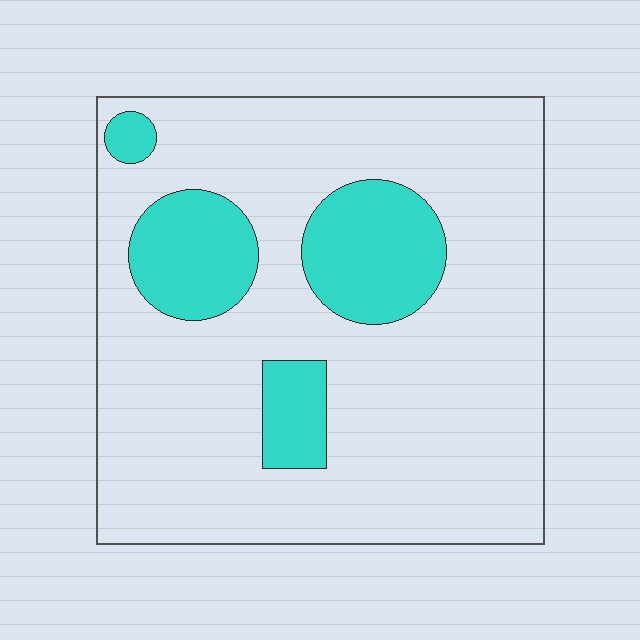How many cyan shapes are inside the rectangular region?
4.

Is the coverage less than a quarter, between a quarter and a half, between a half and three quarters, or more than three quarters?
Less than a quarter.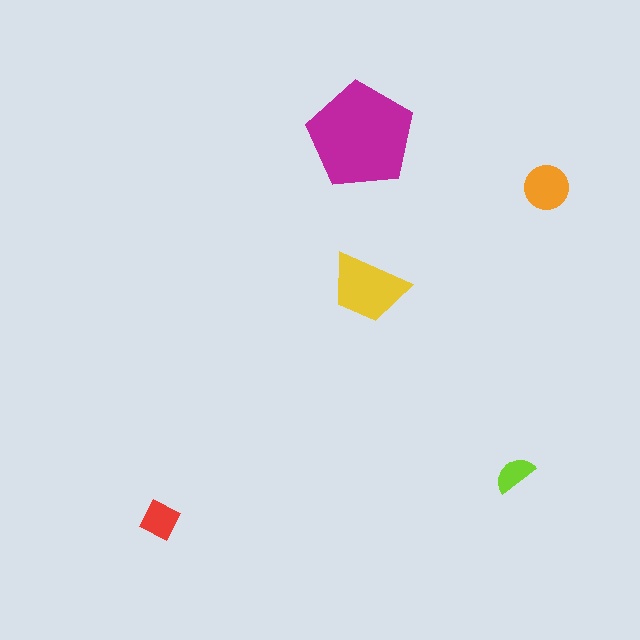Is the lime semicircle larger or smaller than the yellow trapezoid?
Smaller.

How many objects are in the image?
There are 5 objects in the image.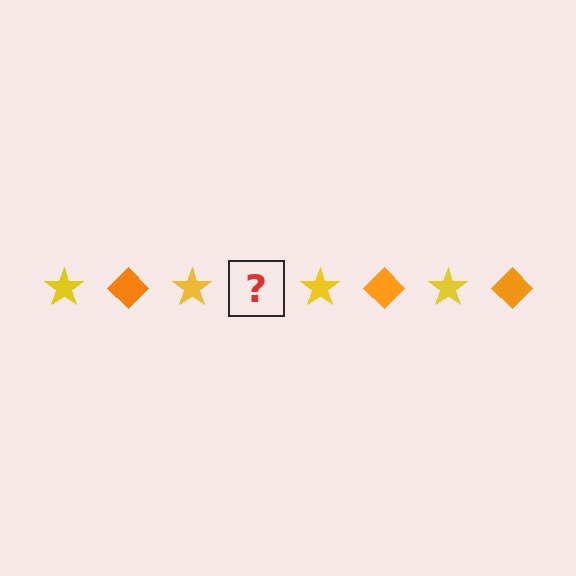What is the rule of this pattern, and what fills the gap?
The rule is that the pattern alternates between yellow star and orange diamond. The gap should be filled with an orange diamond.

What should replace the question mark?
The question mark should be replaced with an orange diamond.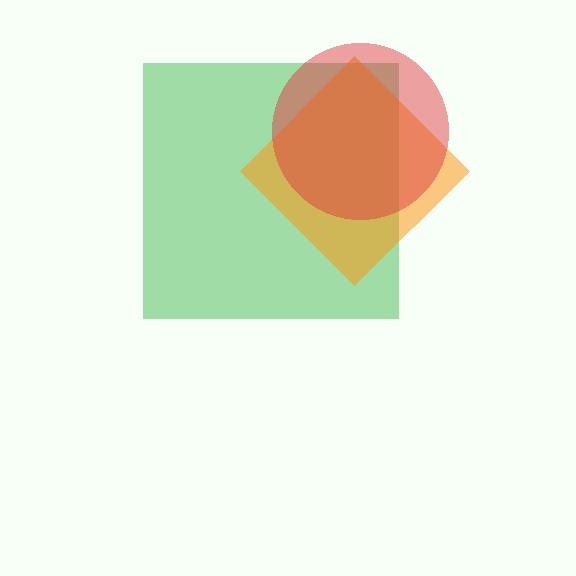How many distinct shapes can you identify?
There are 3 distinct shapes: a green square, an orange diamond, a red circle.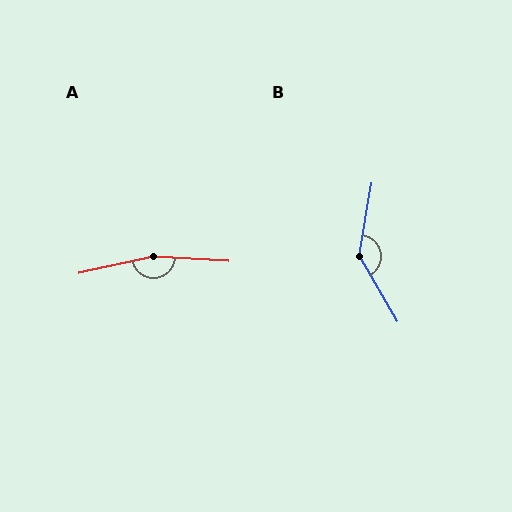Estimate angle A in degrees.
Approximately 164 degrees.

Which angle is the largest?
A, at approximately 164 degrees.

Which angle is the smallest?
B, at approximately 140 degrees.